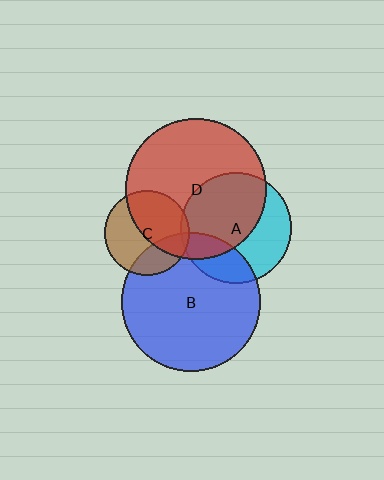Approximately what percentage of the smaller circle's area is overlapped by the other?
Approximately 55%.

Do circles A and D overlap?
Yes.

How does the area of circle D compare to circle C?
Approximately 2.7 times.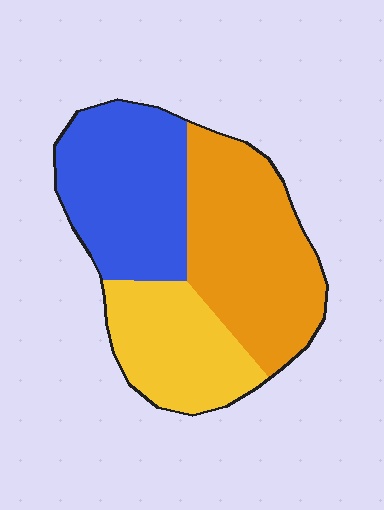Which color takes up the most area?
Orange, at roughly 40%.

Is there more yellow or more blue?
Blue.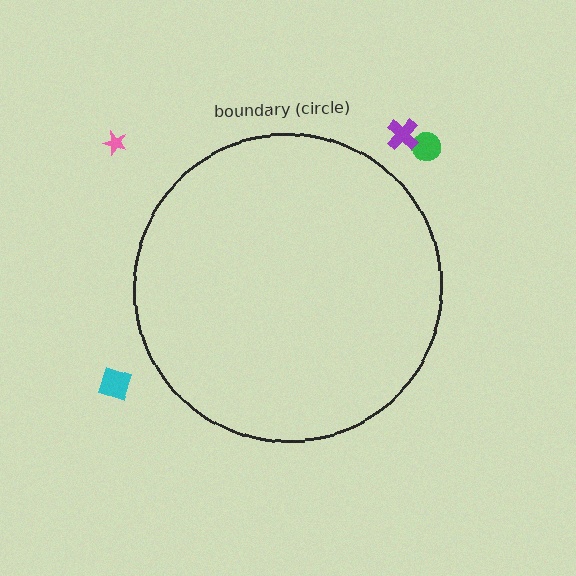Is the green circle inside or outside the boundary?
Outside.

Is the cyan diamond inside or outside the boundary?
Outside.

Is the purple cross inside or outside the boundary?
Outside.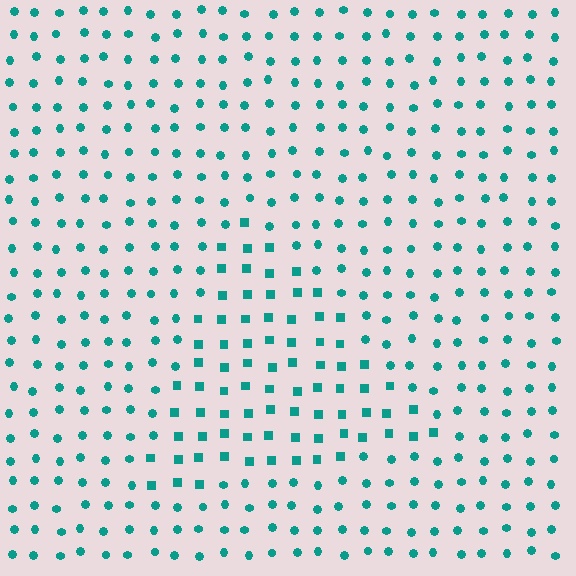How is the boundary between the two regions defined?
The boundary is defined by a change in element shape: squares inside vs. circles outside. All elements share the same color and spacing.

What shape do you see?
I see a triangle.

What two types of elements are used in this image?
The image uses squares inside the triangle region and circles outside it.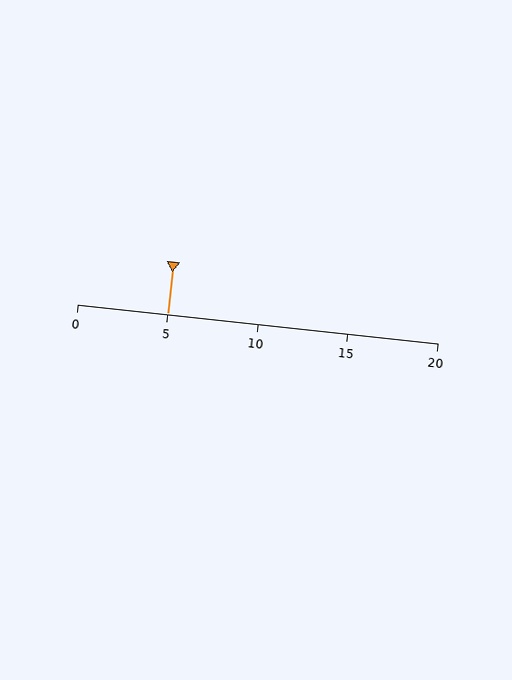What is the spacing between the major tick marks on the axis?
The major ticks are spaced 5 apart.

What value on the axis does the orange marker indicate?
The marker indicates approximately 5.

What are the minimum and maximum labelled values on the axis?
The axis runs from 0 to 20.